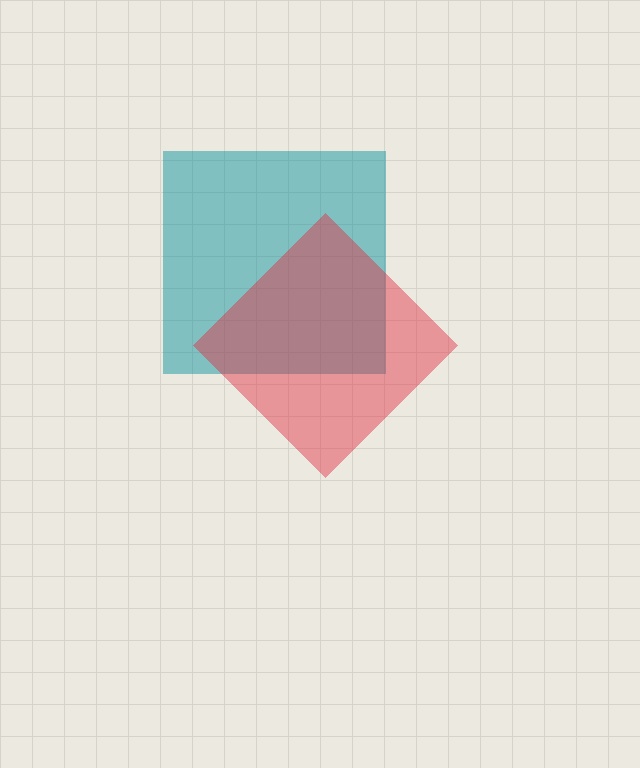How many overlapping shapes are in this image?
There are 2 overlapping shapes in the image.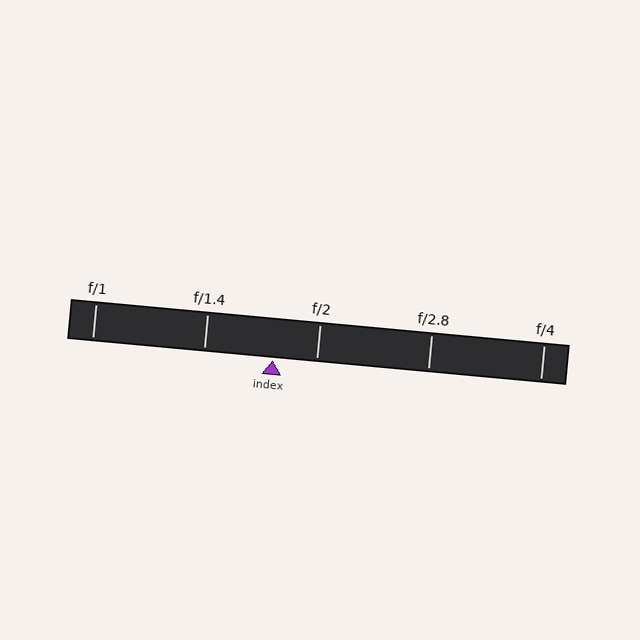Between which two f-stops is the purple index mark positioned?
The index mark is between f/1.4 and f/2.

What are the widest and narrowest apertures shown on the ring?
The widest aperture shown is f/1 and the narrowest is f/4.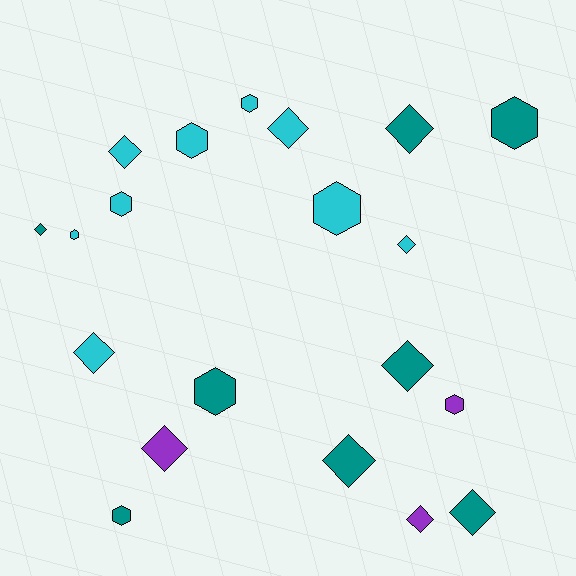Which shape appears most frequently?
Diamond, with 11 objects.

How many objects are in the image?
There are 20 objects.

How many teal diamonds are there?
There are 5 teal diamonds.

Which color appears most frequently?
Cyan, with 9 objects.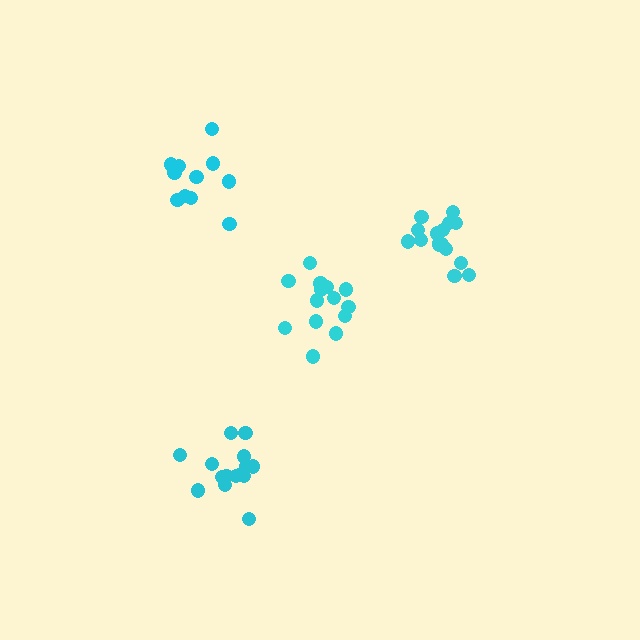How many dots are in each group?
Group 1: 14 dots, Group 2: 12 dots, Group 3: 16 dots, Group 4: 15 dots (57 total).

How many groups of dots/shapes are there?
There are 4 groups.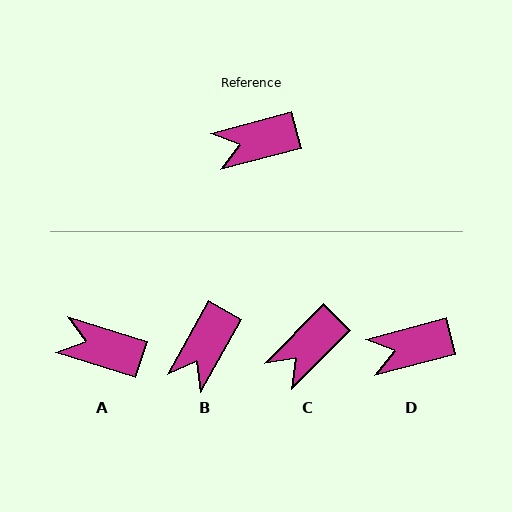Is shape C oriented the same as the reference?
No, it is off by about 31 degrees.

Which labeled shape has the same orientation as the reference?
D.